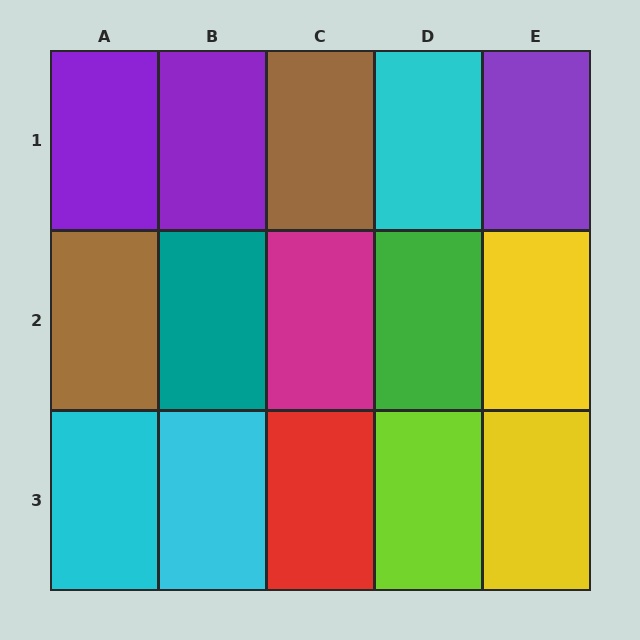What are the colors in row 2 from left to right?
Brown, teal, magenta, green, yellow.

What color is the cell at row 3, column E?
Yellow.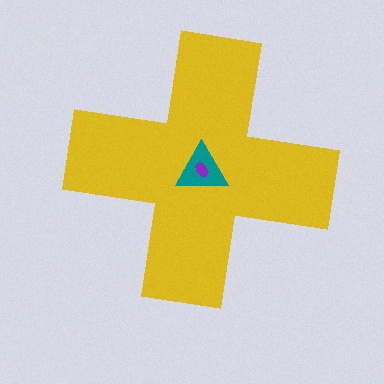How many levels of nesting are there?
3.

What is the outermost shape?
The yellow cross.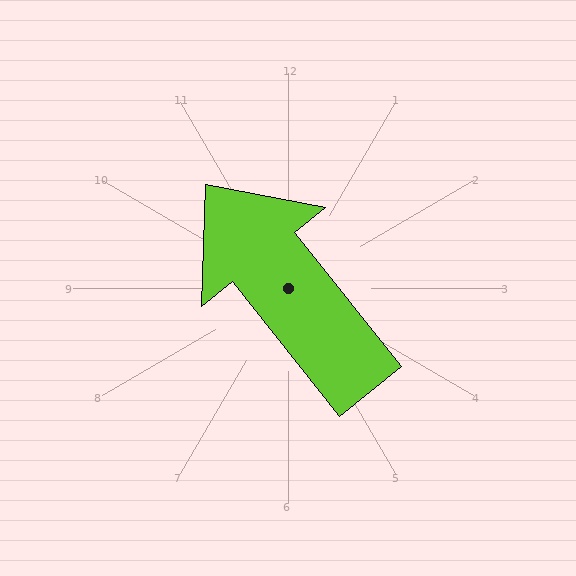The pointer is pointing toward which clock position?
Roughly 11 o'clock.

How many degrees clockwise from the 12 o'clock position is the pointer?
Approximately 321 degrees.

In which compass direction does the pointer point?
Northwest.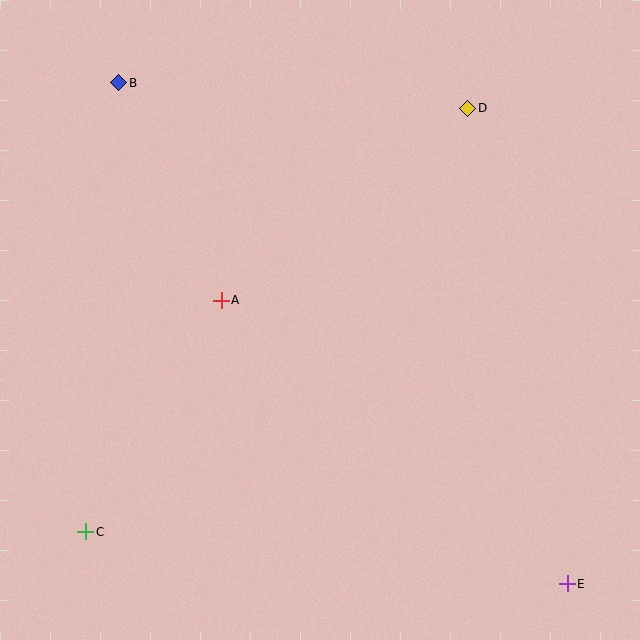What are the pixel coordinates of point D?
Point D is at (468, 108).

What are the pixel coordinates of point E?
Point E is at (567, 584).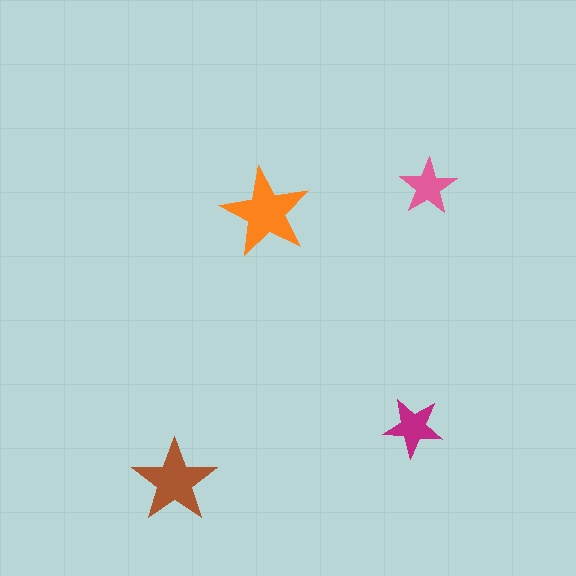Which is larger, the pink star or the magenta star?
The magenta one.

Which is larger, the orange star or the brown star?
The orange one.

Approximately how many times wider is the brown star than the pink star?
About 1.5 times wider.